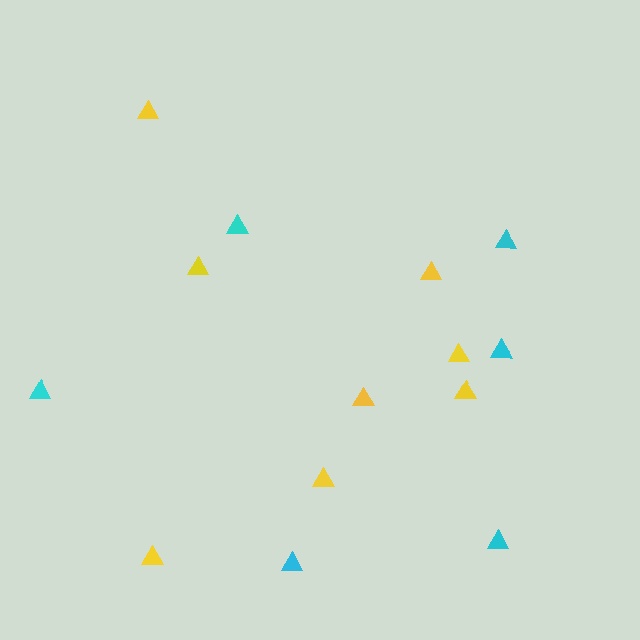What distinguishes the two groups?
There are 2 groups: one group of cyan triangles (6) and one group of yellow triangles (8).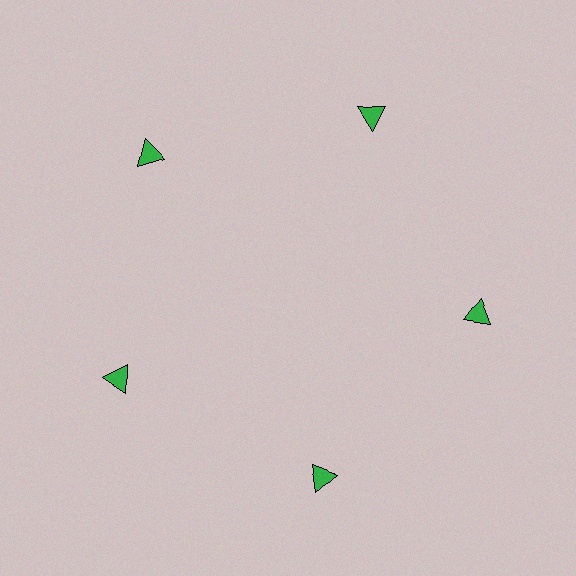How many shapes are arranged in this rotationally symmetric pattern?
There are 5 shapes, arranged in 5 groups of 1.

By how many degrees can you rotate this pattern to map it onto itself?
The pattern maps onto itself every 72 degrees of rotation.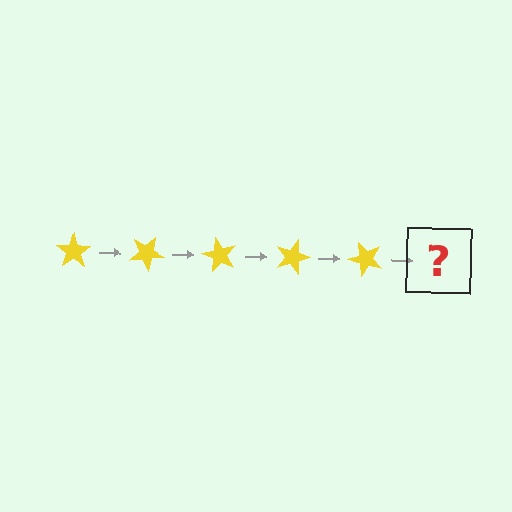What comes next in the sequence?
The next element should be a yellow star rotated 150 degrees.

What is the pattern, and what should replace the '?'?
The pattern is that the star rotates 30 degrees each step. The '?' should be a yellow star rotated 150 degrees.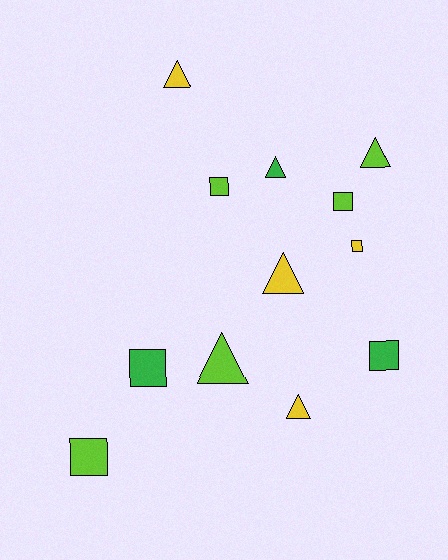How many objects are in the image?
There are 12 objects.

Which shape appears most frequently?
Square, with 6 objects.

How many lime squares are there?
There are 3 lime squares.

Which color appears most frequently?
Lime, with 5 objects.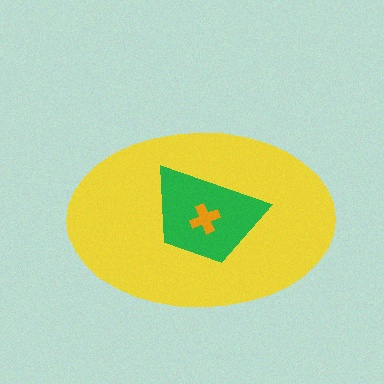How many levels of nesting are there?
3.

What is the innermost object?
The orange cross.